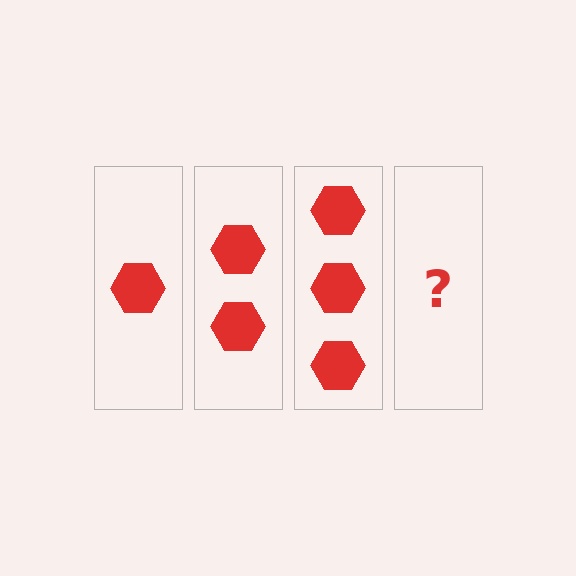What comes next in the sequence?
The next element should be 4 hexagons.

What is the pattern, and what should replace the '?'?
The pattern is that each step adds one more hexagon. The '?' should be 4 hexagons.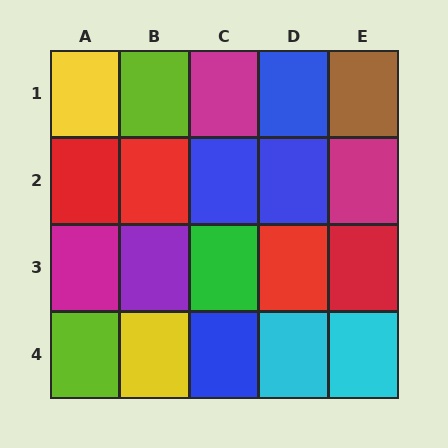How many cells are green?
1 cell is green.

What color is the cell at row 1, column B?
Lime.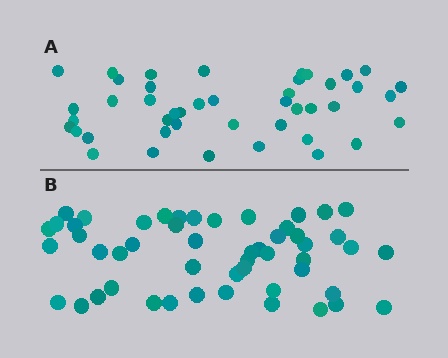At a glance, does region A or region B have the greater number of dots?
Region B (the bottom region) has more dots.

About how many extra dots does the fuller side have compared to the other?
Region B has roughly 8 or so more dots than region A.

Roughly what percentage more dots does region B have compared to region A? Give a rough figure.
About 15% more.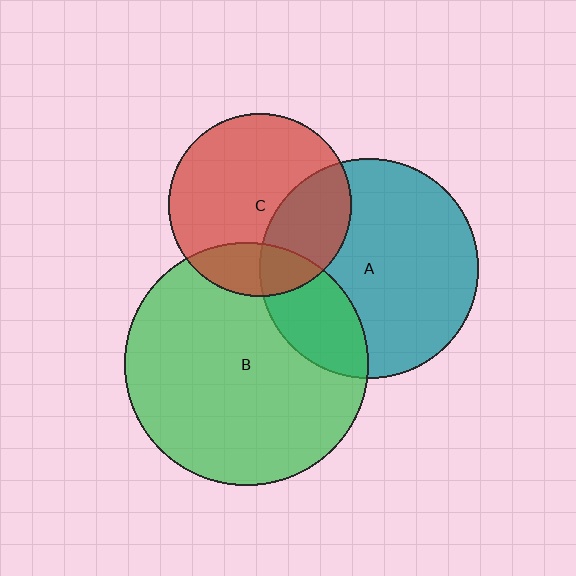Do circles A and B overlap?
Yes.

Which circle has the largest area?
Circle B (green).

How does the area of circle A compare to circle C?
Approximately 1.4 times.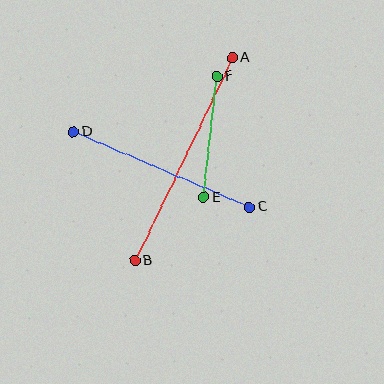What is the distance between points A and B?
The distance is approximately 225 pixels.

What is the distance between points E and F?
The distance is approximately 121 pixels.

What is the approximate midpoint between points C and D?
The midpoint is at approximately (161, 169) pixels.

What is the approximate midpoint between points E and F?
The midpoint is at approximately (210, 137) pixels.